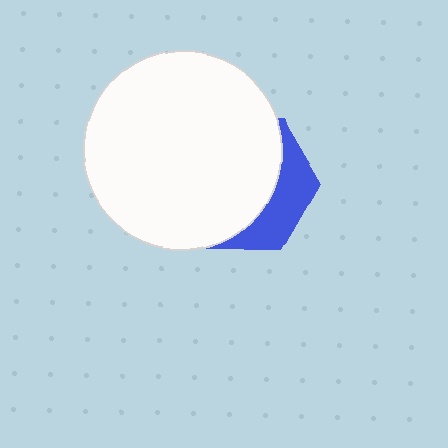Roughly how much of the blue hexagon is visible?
A small part of it is visible (roughly 31%).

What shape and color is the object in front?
The object in front is a white circle.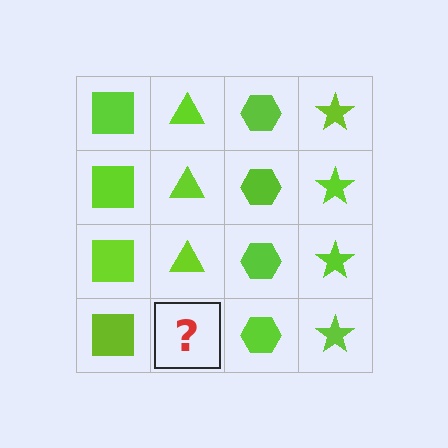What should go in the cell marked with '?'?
The missing cell should contain a lime triangle.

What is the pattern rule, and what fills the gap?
The rule is that each column has a consistent shape. The gap should be filled with a lime triangle.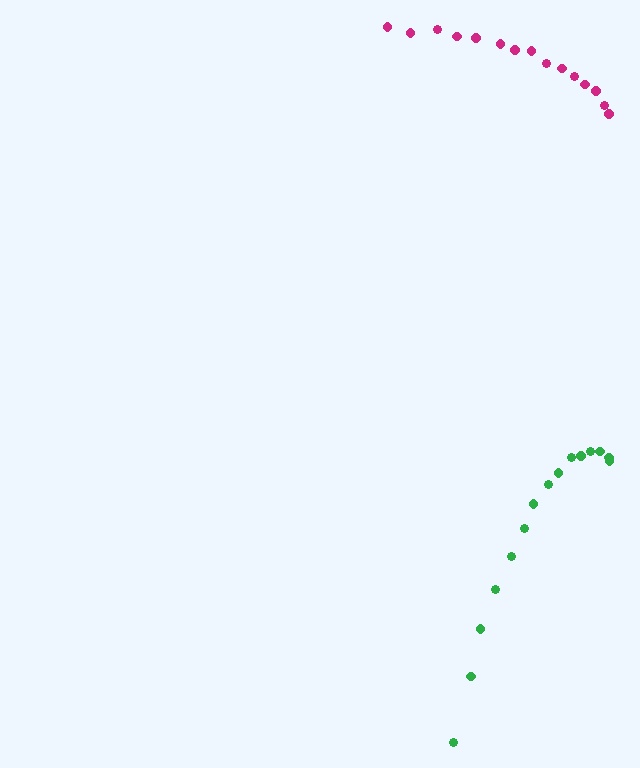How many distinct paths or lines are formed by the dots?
There are 2 distinct paths.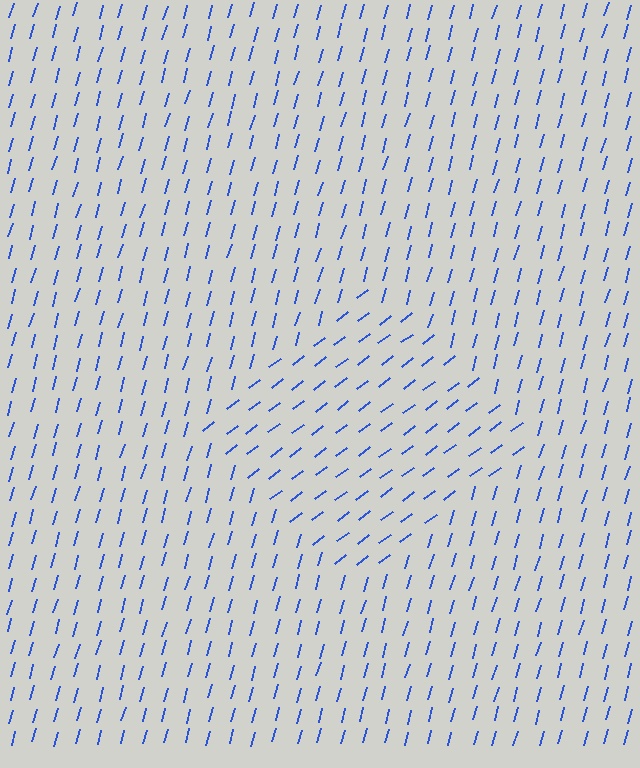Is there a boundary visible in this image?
Yes, there is a texture boundary formed by a change in line orientation.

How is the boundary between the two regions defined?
The boundary is defined purely by a change in line orientation (approximately 38 degrees difference). All lines are the same color and thickness.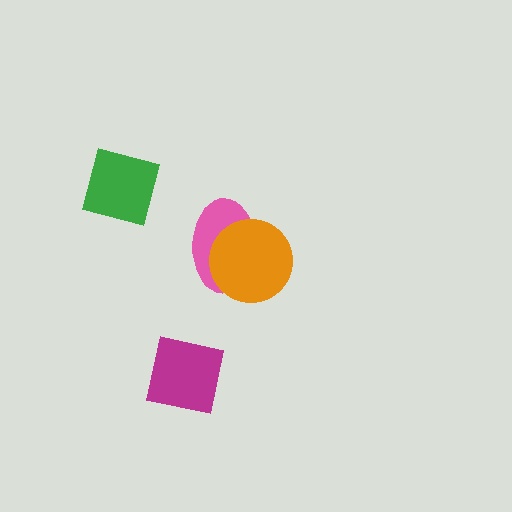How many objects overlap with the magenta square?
0 objects overlap with the magenta square.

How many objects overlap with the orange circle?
1 object overlaps with the orange circle.